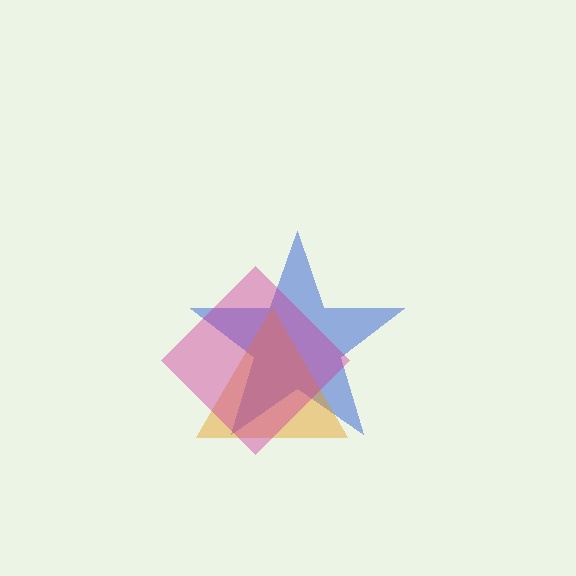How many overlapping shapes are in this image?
There are 3 overlapping shapes in the image.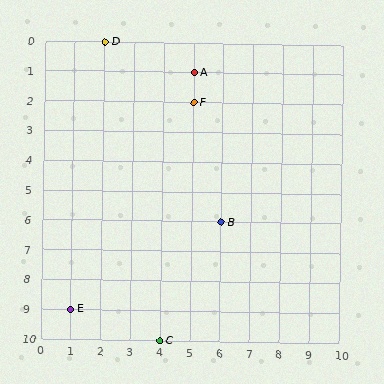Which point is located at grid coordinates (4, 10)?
Point C is at (4, 10).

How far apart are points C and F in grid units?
Points C and F are 1 column and 8 rows apart (about 8.1 grid units diagonally).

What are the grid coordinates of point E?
Point E is at grid coordinates (1, 9).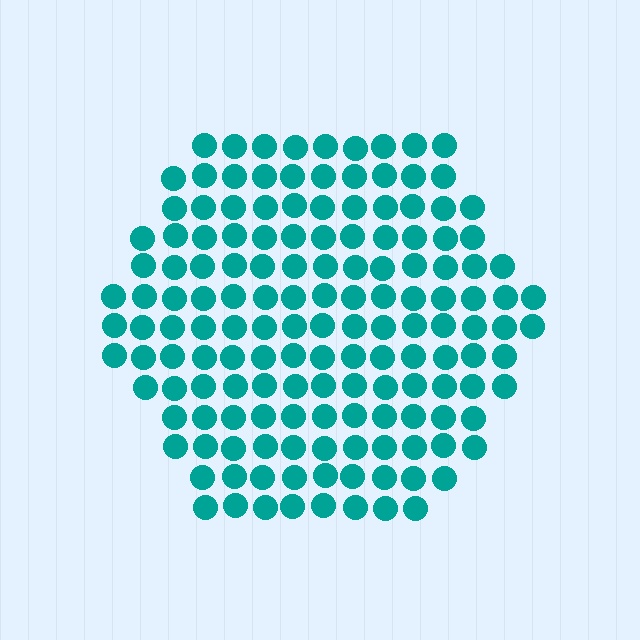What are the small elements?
The small elements are circles.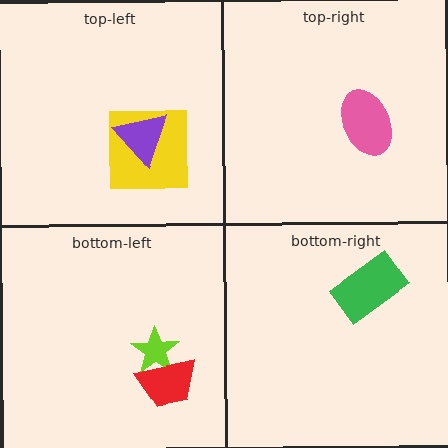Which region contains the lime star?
The bottom-left region.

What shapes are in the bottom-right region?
The green rectangle.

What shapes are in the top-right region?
The pink ellipse.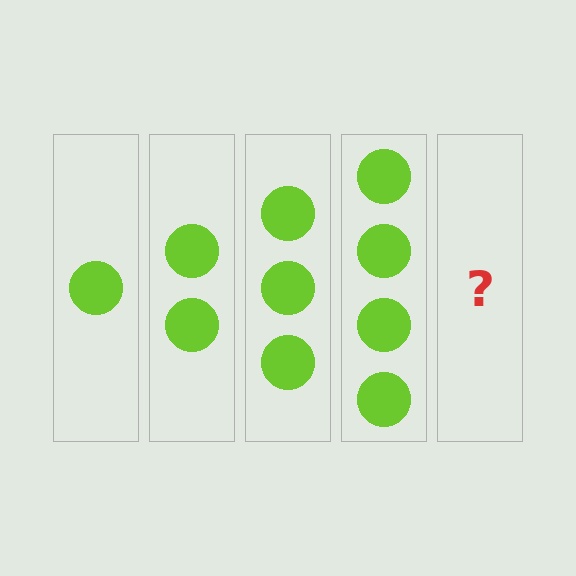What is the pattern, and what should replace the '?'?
The pattern is that each step adds one more circle. The '?' should be 5 circles.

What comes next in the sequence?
The next element should be 5 circles.